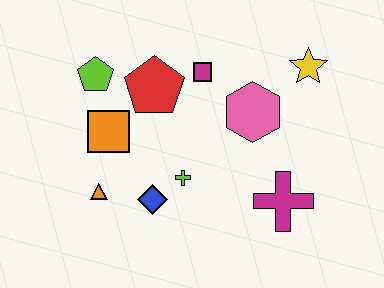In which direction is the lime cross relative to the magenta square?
The lime cross is below the magenta square.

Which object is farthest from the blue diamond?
The yellow star is farthest from the blue diamond.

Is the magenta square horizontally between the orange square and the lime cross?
No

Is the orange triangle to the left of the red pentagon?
Yes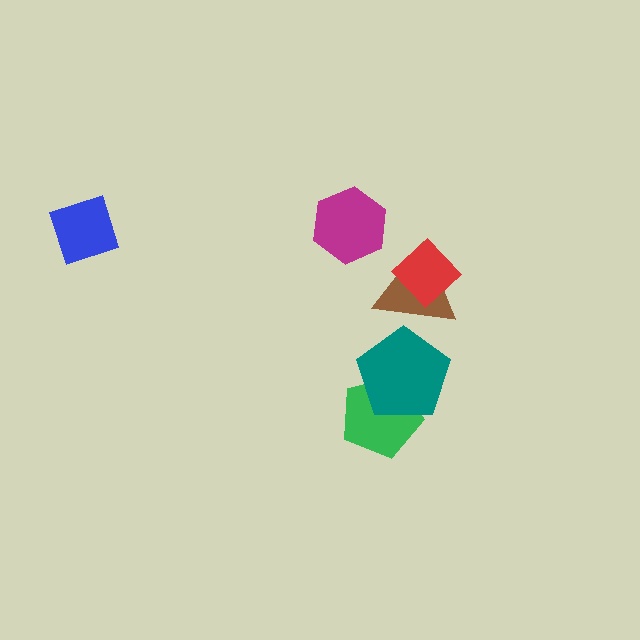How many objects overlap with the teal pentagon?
2 objects overlap with the teal pentagon.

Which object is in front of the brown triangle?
The red diamond is in front of the brown triangle.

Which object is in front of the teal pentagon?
The brown triangle is in front of the teal pentagon.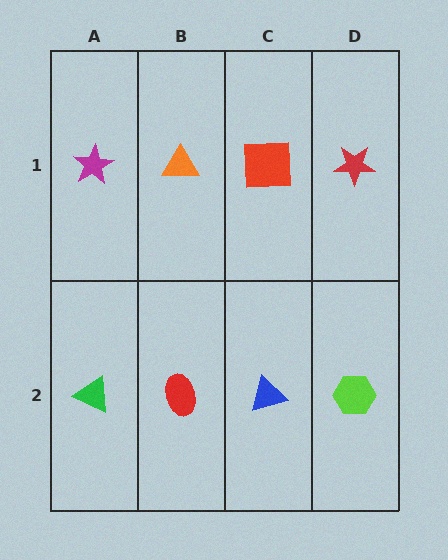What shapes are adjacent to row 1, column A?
A green triangle (row 2, column A), an orange triangle (row 1, column B).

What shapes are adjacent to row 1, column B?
A red ellipse (row 2, column B), a magenta star (row 1, column A), a red square (row 1, column C).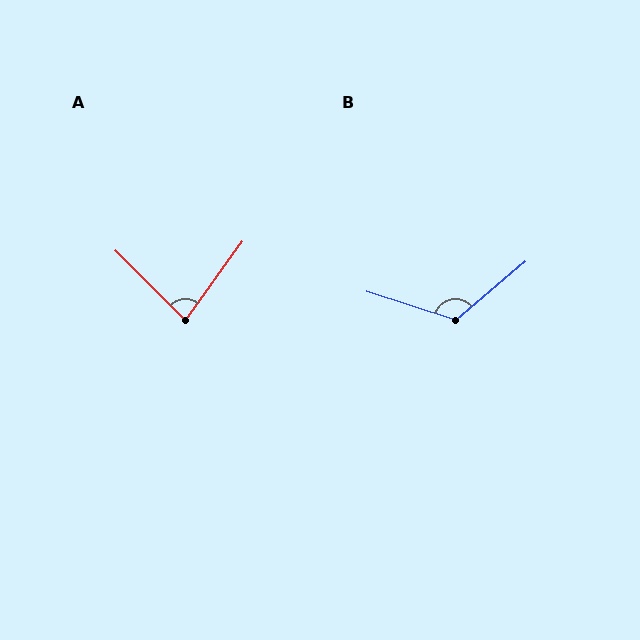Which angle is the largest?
B, at approximately 122 degrees.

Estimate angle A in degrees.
Approximately 81 degrees.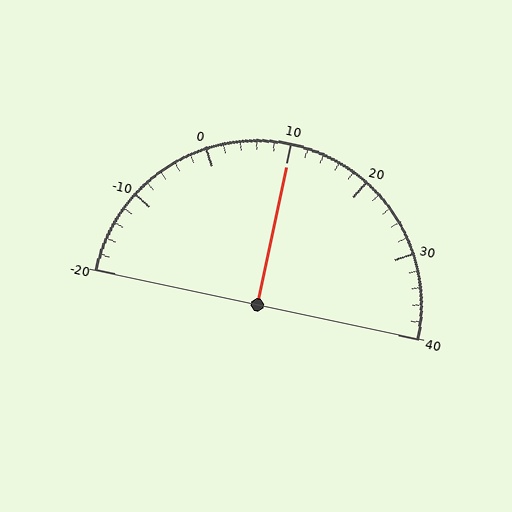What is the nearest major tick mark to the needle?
The nearest major tick mark is 10.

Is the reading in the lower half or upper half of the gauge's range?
The reading is in the upper half of the range (-20 to 40).